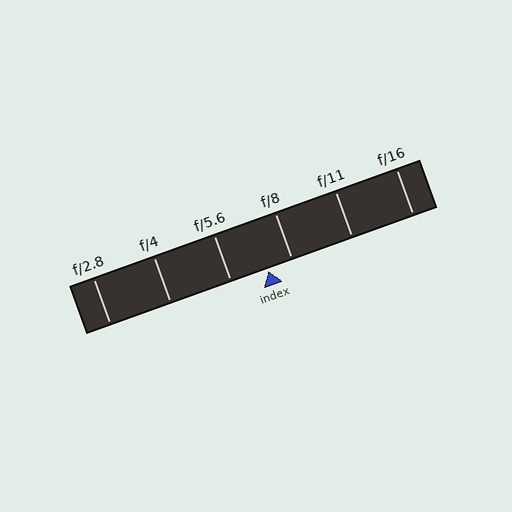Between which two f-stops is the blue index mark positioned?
The index mark is between f/5.6 and f/8.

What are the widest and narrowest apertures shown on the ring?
The widest aperture shown is f/2.8 and the narrowest is f/16.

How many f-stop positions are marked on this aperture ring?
There are 6 f-stop positions marked.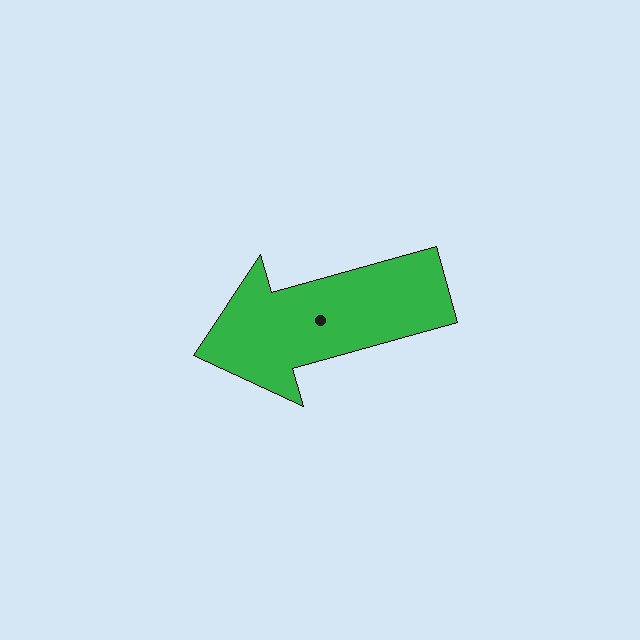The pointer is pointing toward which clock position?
Roughly 8 o'clock.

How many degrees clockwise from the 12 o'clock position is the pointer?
Approximately 254 degrees.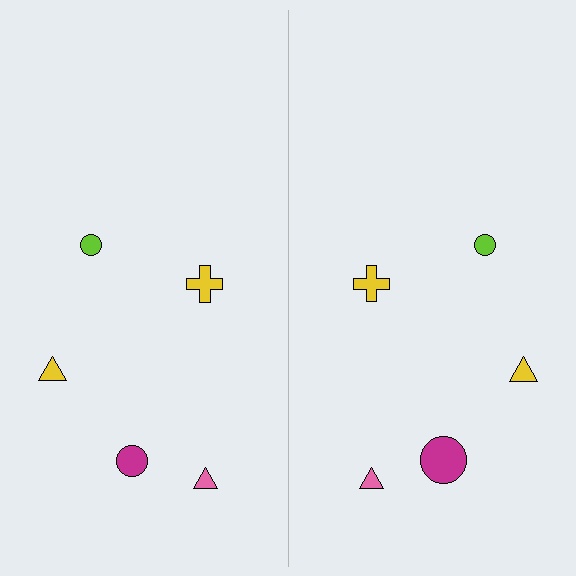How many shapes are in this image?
There are 10 shapes in this image.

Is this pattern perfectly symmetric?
No, the pattern is not perfectly symmetric. The magenta circle on the right side has a different size than its mirror counterpart.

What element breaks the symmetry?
The magenta circle on the right side has a different size than its mirror counterpart.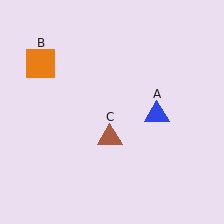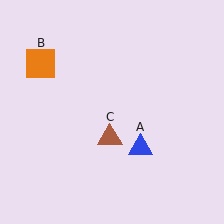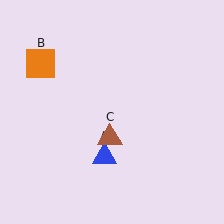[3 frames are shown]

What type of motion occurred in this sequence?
The blue triangle (object A) rotated clockwise around the center of the scene.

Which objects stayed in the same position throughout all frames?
Orange square (object B) and brown triangle (object C) remained stationary.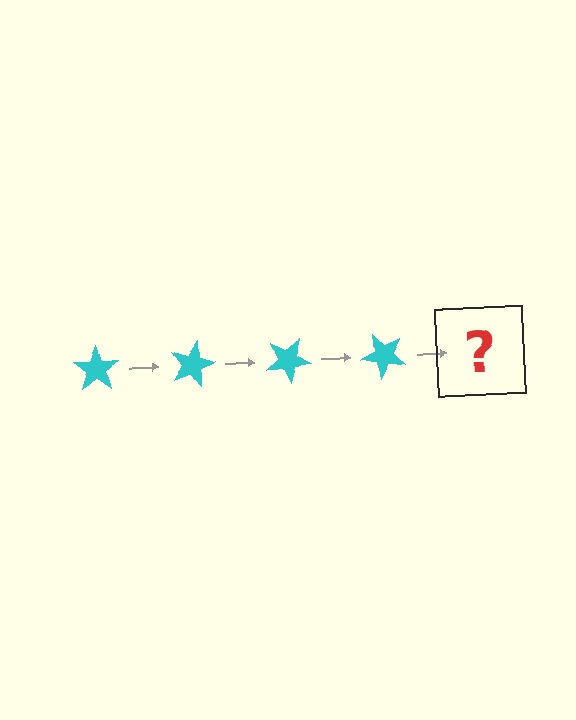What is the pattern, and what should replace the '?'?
The pattern is that the star rotates 15 degrees each step. The '?' should be a cyan star rotated 60 degrees.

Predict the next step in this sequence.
The next step is a cyan star rotated 60 degrees.